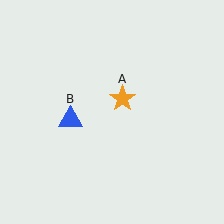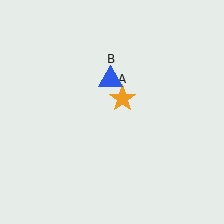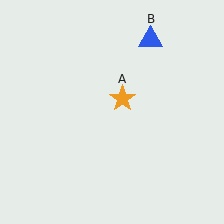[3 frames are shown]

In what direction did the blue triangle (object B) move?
The blue triangle (object B) moved up and to the right.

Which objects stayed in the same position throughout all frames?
Orange star (object A) remained stationary.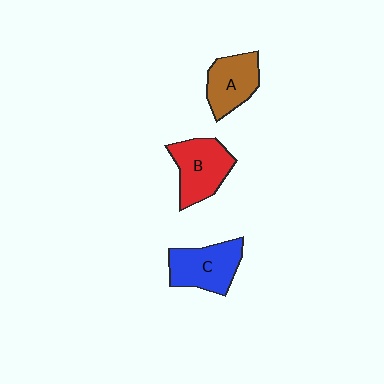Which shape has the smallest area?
Shape A (brown).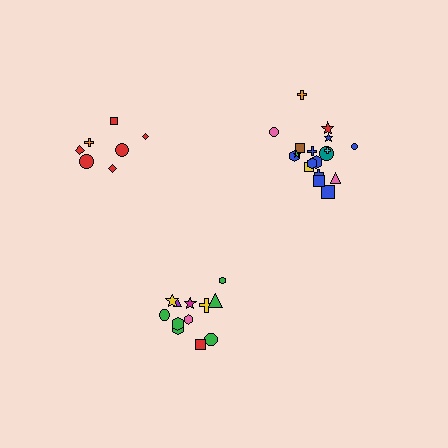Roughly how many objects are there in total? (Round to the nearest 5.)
Roughly 35 objects in total.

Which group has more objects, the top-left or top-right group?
The top-right group.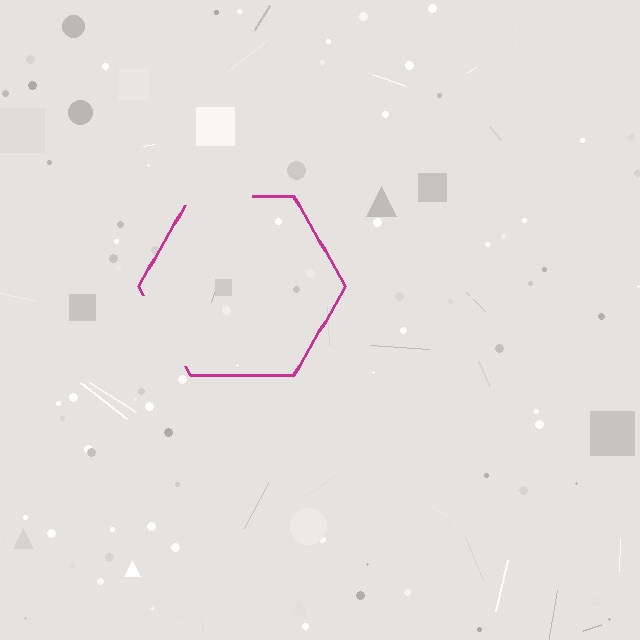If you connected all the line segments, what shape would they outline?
They would outline a hexagon.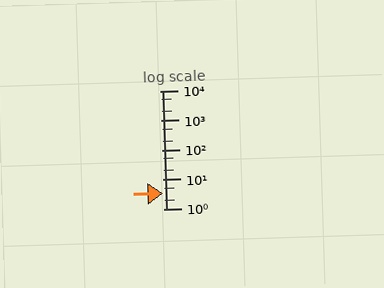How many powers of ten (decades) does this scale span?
The scale spans 4 decades, from 1 to 10000.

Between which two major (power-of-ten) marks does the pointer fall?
The pointer is between 1 and 10.